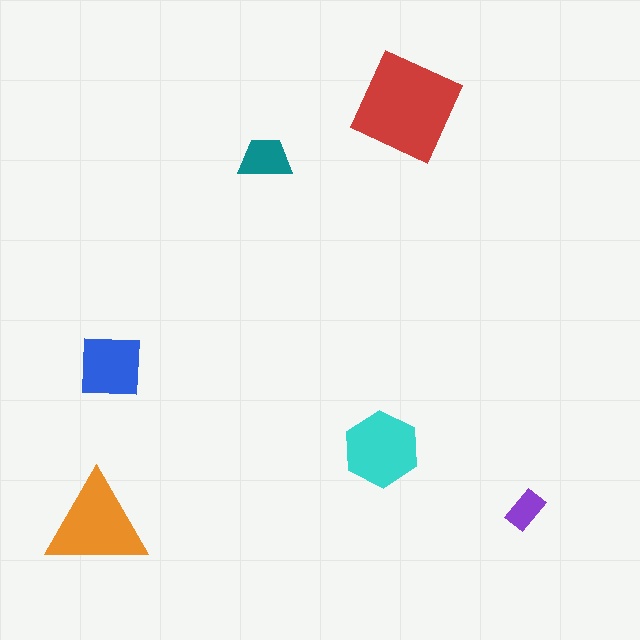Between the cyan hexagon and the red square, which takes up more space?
The red square.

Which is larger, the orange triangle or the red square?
The red square.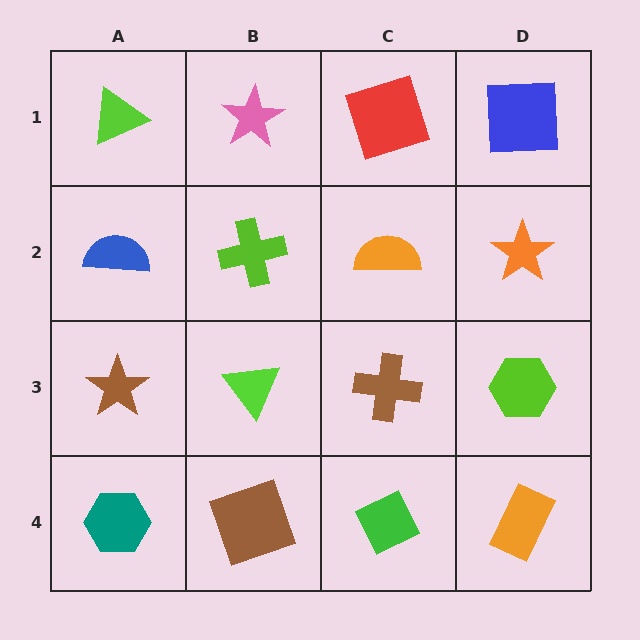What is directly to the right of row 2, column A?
A lime cross.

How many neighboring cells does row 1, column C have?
3.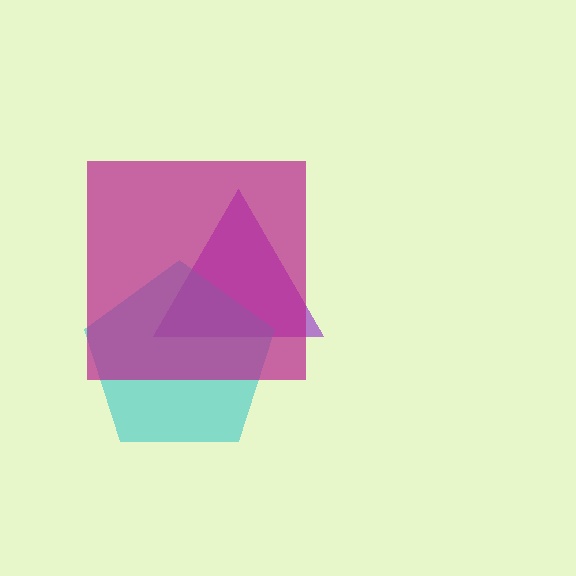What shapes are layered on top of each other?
The layered shapes are: a purple triangle, a cyan pentagon, a magenta square.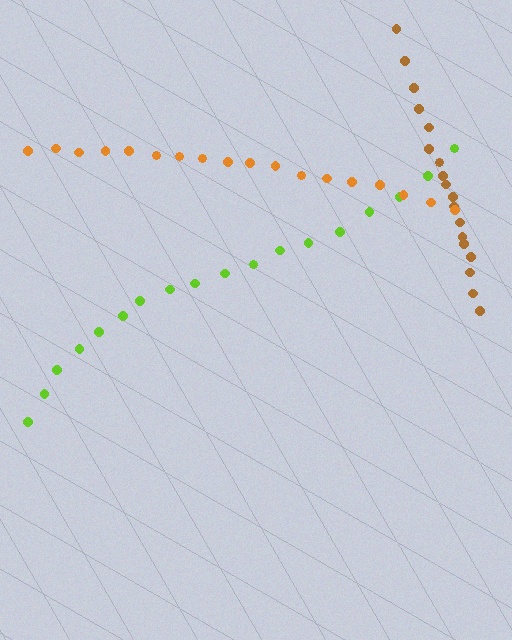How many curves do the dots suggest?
There are 3 distinct paths.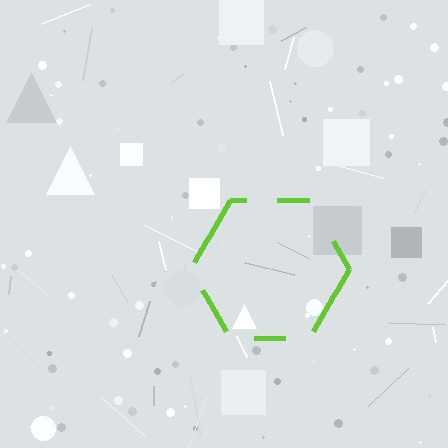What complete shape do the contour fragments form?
The contour fragments form a hexagon.